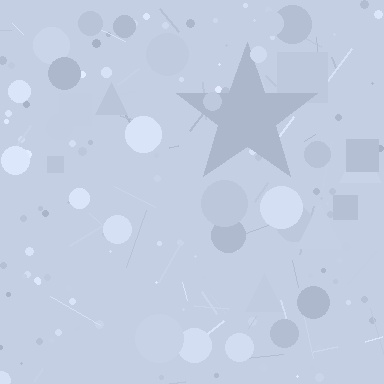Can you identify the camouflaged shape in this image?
The camouflaged shape is a star.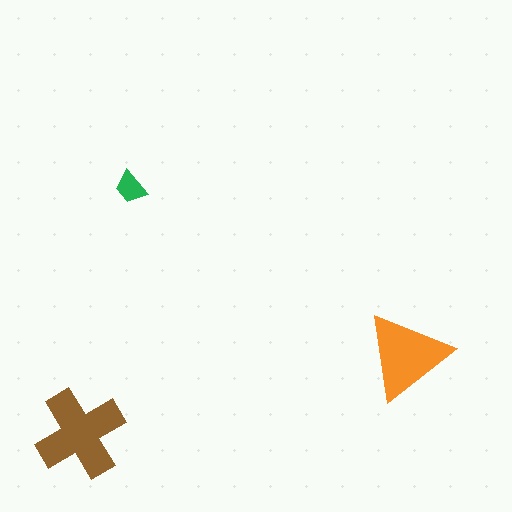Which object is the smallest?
The green trapezoid.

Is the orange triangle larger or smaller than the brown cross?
Smaller.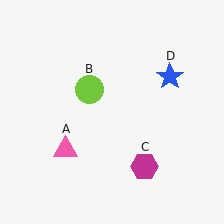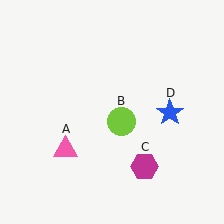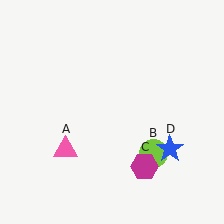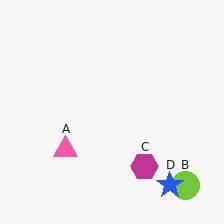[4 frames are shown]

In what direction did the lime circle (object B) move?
The lime circle (object B) moved down and to the right.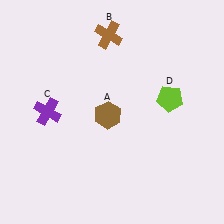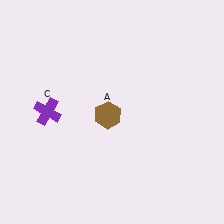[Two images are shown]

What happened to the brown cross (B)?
The brown cross (B) was removed in Image 2. It was in the top-left area of Image 1.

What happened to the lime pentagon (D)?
The lime pentagon (D) was removed in Image 2. It was in the top-right area of Image 1.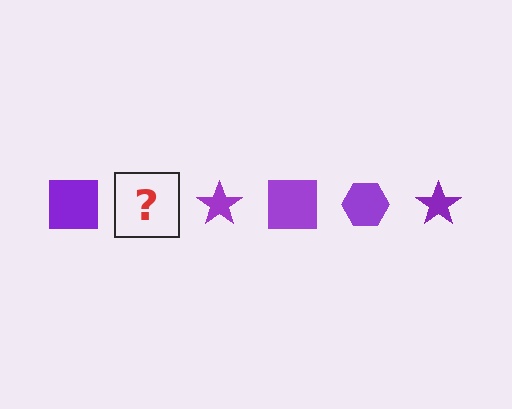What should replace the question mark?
The question mark should be replaced with a purple hexagon.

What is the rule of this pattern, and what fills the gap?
The rule is that the pattern cycles through square, hexagon, star shapes in purple. The gap should be filled with a purple hexagon.